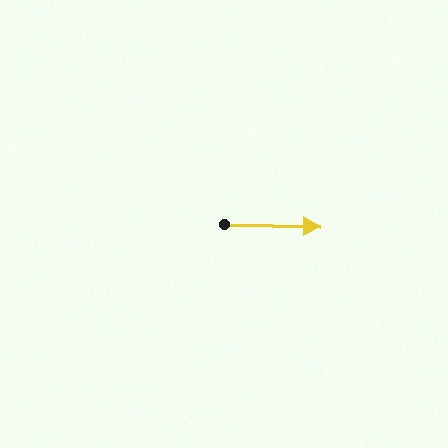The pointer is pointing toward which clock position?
Roughly 3 o'clock.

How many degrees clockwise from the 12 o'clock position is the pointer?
Approximately 91 degrees.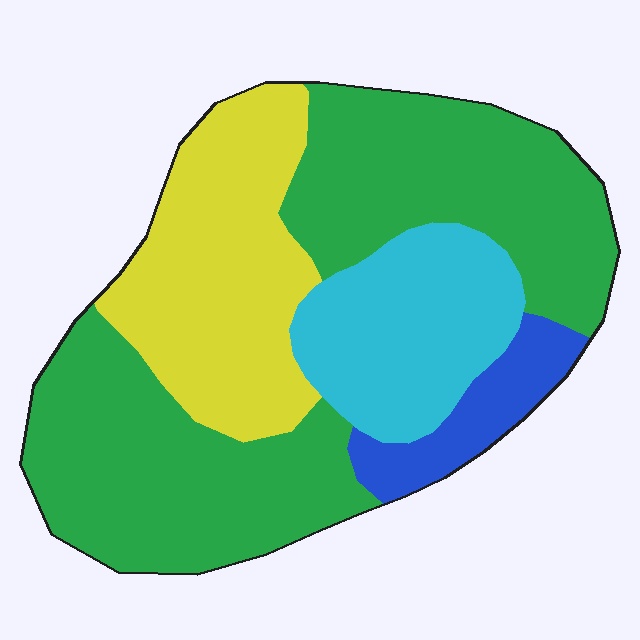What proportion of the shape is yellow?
Yellow covers roughly 25% of the shape.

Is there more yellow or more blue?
Yellow.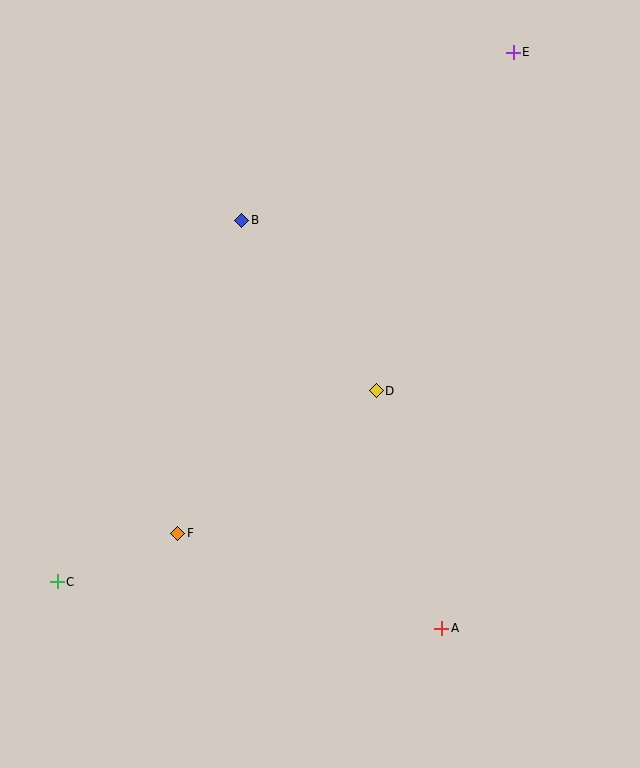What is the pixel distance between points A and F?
The distance between A and F is 280 pixels.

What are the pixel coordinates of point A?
Point A is at (442, 628).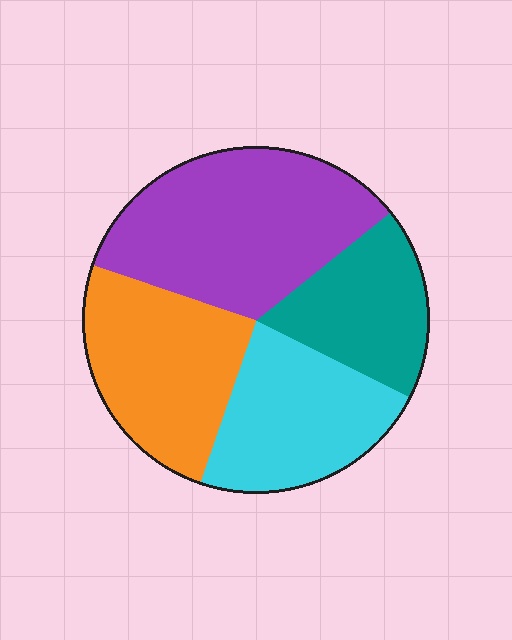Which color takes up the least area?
Teal, at roughly 20%.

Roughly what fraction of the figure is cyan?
Cyan covers 23% of the figure.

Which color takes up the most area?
Purple, at roughly 35%.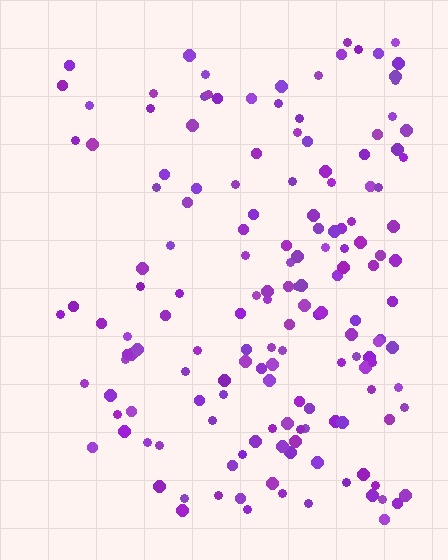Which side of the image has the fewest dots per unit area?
The left.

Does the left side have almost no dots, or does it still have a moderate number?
Still a moderate number, just noticeably fewer than the right.